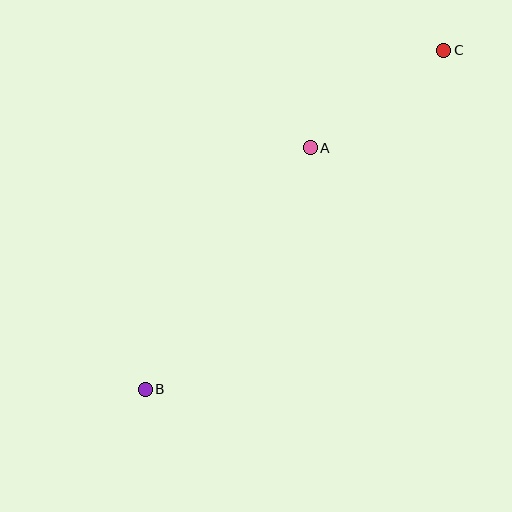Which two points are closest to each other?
Points A and C are closest to each other.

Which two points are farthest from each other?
Points B and C are farthest from each other.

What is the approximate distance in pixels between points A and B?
The distance between A and B is approximately 293 pixels.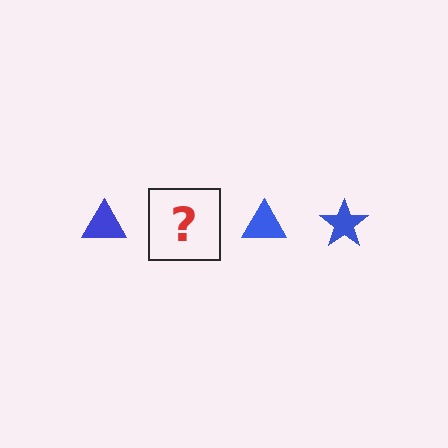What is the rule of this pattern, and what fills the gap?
The rule is that the pattern cycles through triangle, star shapes in blue. The gap should be filled with a blue star.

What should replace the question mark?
The question mark should be replaced with a blue star.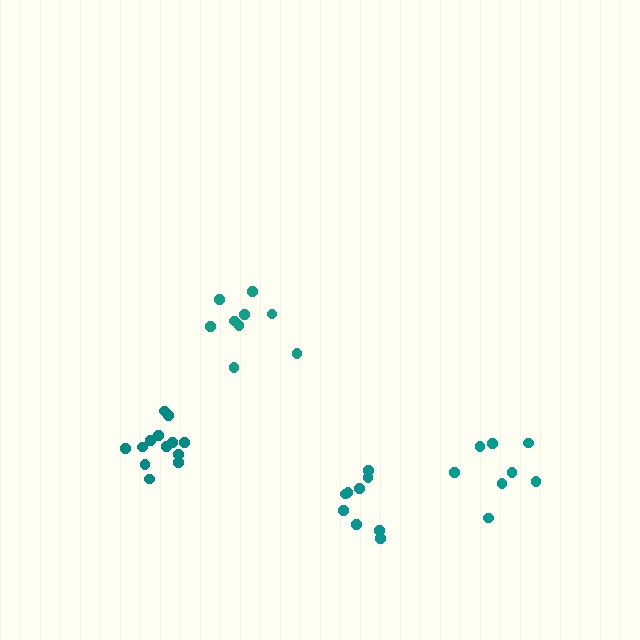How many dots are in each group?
Group 1: 13 dots, Group 2: 9 dots, Group 3: 9 dots, Group 4: 8 dots (39 total).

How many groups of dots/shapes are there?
There are 4 groups.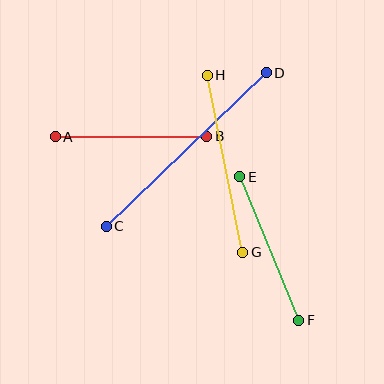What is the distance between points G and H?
The distance is approximately 181 pixels.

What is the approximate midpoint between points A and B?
The midpoint is at approximately (131, 137) pixels.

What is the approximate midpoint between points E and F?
The midpoint is at approximately (269, 249) pixels.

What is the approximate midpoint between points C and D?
The midpoint is at approximately (186, 149) pixels.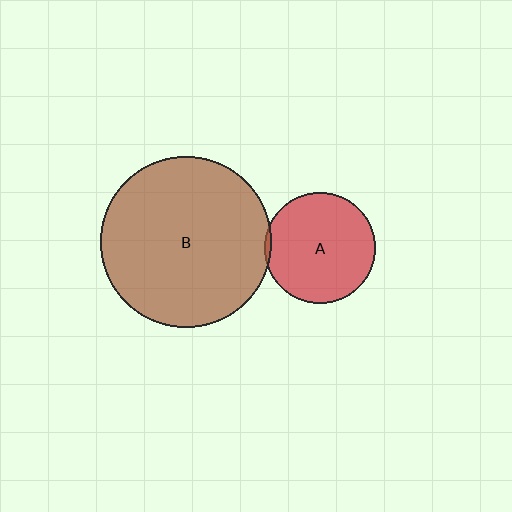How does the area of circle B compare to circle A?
Approximately 2.4 times.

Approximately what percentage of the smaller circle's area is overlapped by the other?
Approximately 5%.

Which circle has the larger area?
Circle B (brown).